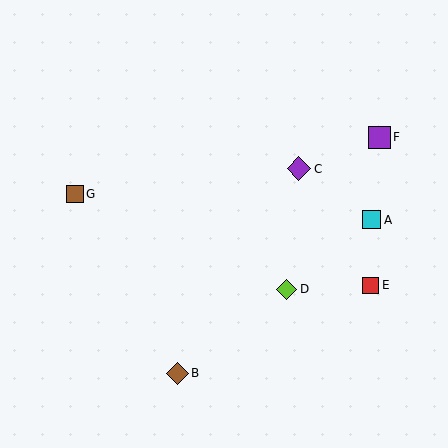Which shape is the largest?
The purple diamond (labeled C) is the largest.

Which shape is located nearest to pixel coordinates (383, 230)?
The cyan square (labeled A) at (371, 220) is nearest to that location.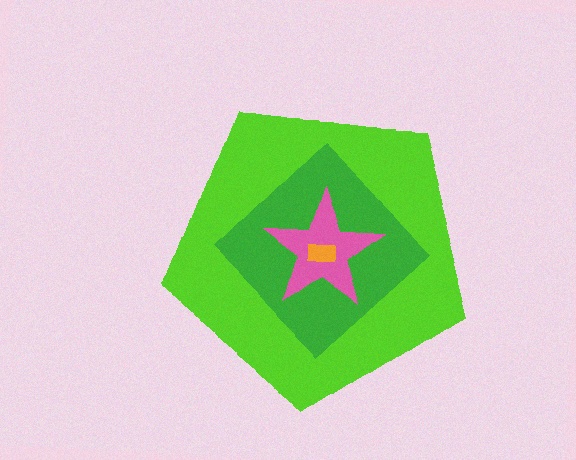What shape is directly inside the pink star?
The orange rectangle.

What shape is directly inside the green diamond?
The pink star.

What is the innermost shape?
The orange rectangle.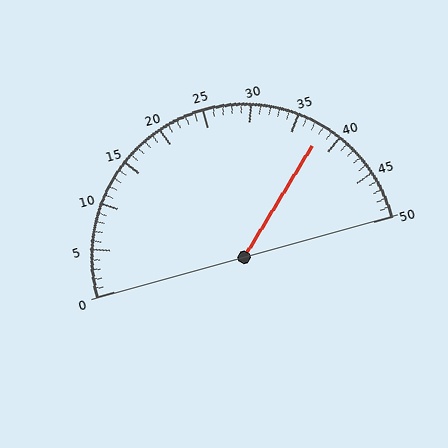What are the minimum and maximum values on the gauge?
The gauge ranges from 0 to 50.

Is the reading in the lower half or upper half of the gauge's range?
The reading is in the upper half of the range (0 to 50).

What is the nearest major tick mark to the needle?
The nearest major tick mark is 40.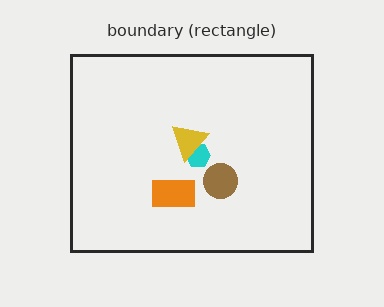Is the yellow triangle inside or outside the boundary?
Inside.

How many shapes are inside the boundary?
4 inside, 0 outside.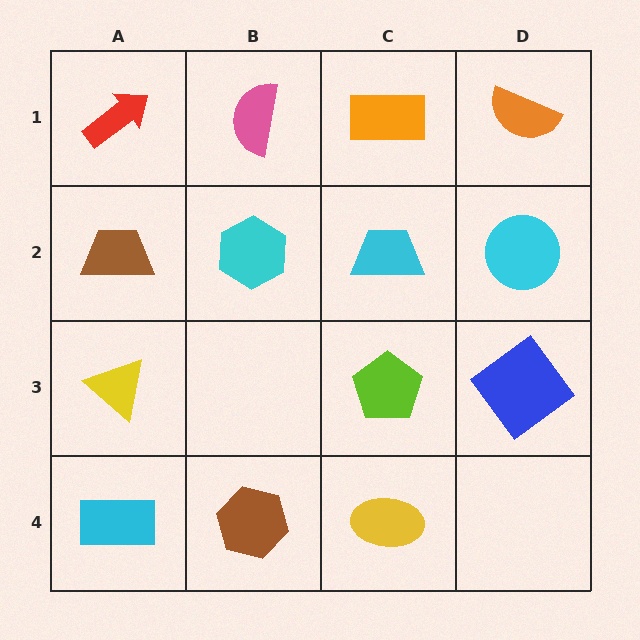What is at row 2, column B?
A cyan hexagon.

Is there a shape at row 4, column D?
No, that cell is empty.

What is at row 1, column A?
A red arrow.